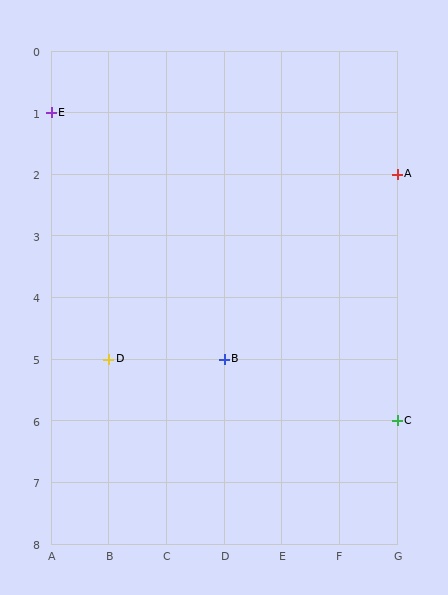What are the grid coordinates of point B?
Point B is at grid coordinates (D, 5).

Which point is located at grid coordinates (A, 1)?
Point E is at (A, 1).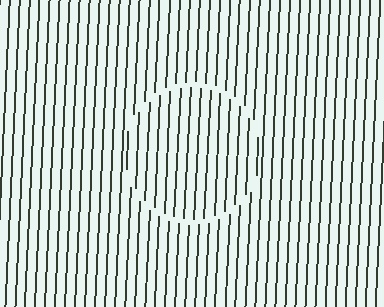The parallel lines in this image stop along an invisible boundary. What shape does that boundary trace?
An illusory circle. The interior of the shape contains the same grating, shifted by half a period — the contour is defined by the phase discontinuity where line-ends from the inner and outer gratings abut.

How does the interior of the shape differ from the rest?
The interior of the shape contains the same grating, shifted by half a period — the contour is defined by the phase discontinuity where line-ends from the inner and outer gratings abut.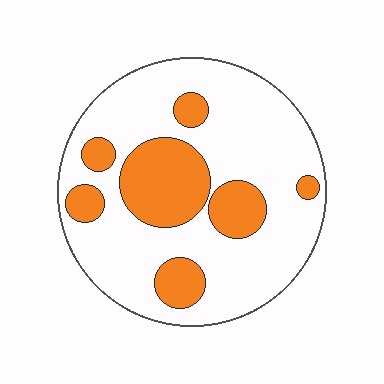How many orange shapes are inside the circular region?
7.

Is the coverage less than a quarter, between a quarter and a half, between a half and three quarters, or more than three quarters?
Between a quarter and a half.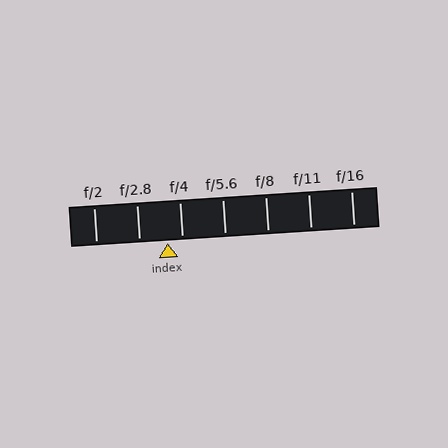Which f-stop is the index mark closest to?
The index mark is closest to f/4.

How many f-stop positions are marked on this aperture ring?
There are 7 f-stop positions marked.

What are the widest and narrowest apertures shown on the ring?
The widest aperture shown is f/2 and the narrowest is f/16.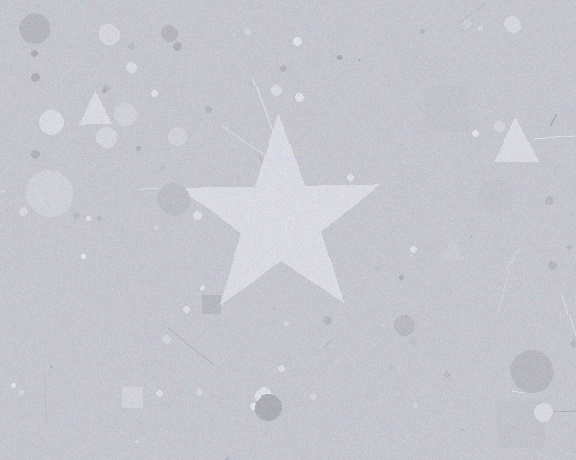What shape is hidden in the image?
A star is hidden in the image.